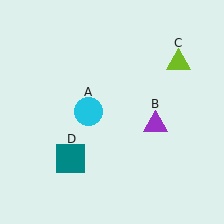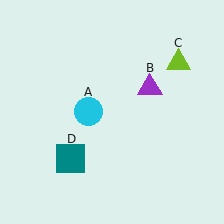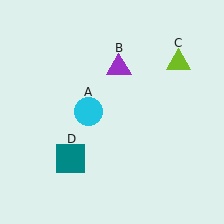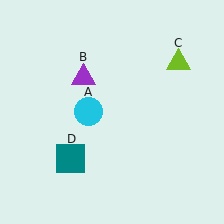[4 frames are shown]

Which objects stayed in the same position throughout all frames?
Cyan circle (object A) and lime triangle (object C) and teal square (object D) remained stationary.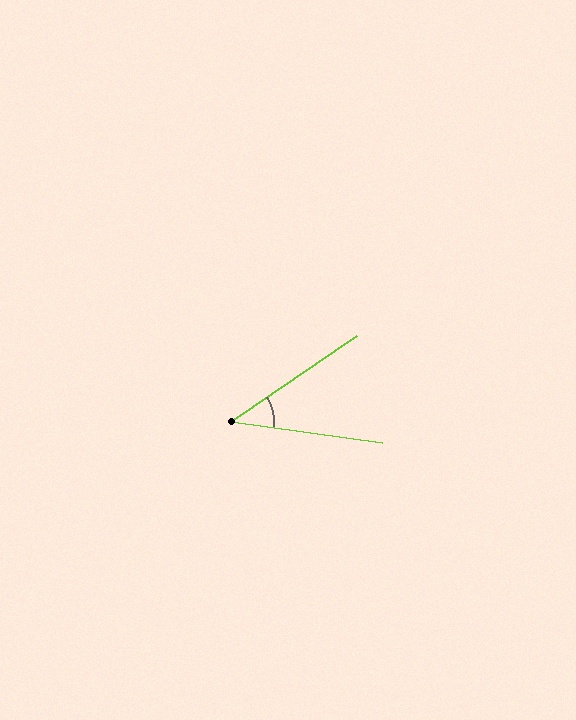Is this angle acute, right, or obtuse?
It is acute.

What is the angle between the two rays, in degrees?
Approximately 43 degrees.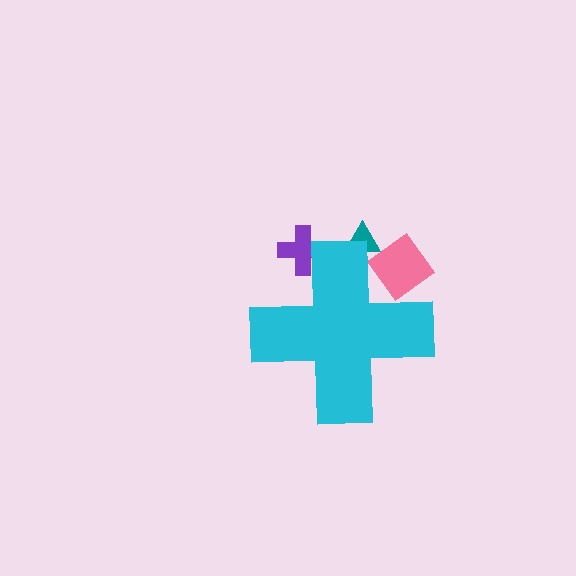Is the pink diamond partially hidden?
Yes, the pink diamond is partially hidden behind the cyan cross.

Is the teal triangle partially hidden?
Yes, the teal triangle is partially hidden behind the cyan cross.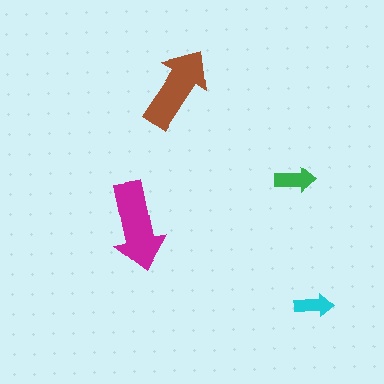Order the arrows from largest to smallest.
the magenta one, the brown one, the green one, the cyan one.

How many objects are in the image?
There are 4 objects in the image.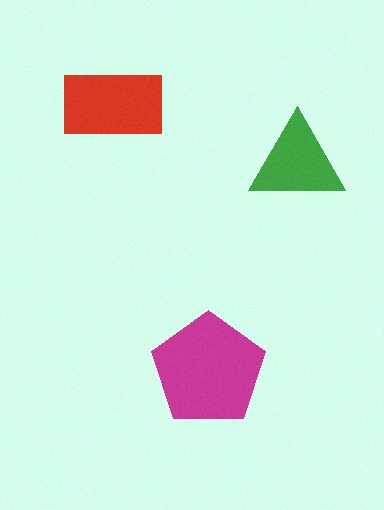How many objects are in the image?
There are 3 objects in the image.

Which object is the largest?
The magenta pentagon.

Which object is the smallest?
The green triangle.